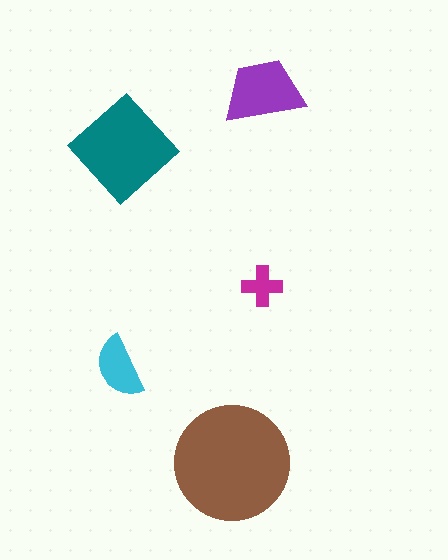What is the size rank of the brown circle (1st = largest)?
1st.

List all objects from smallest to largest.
The magenta cross, the cyan semicircle, the purple trapezoid, the teal diamond, the brown circle.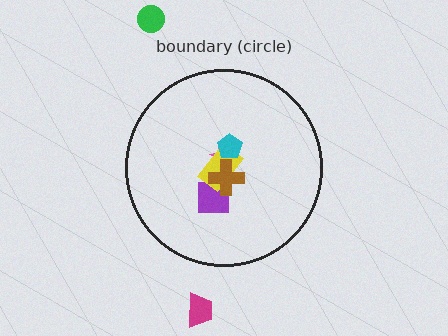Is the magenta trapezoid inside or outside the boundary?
Outside.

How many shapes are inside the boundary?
5 inside, 2 outside.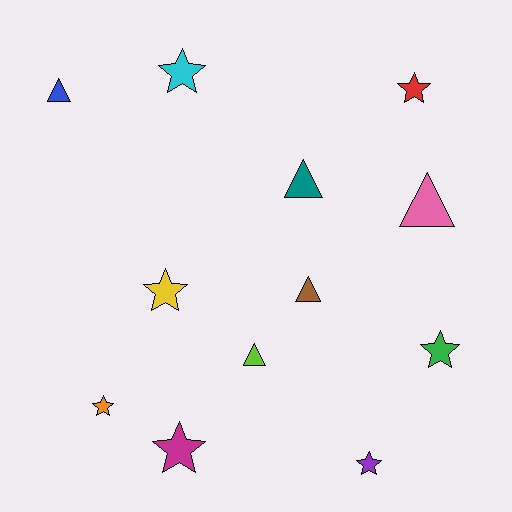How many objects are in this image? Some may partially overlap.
There are 12 objects.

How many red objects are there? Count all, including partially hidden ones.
There is 1 red object.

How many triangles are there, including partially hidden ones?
There are 5 triangles.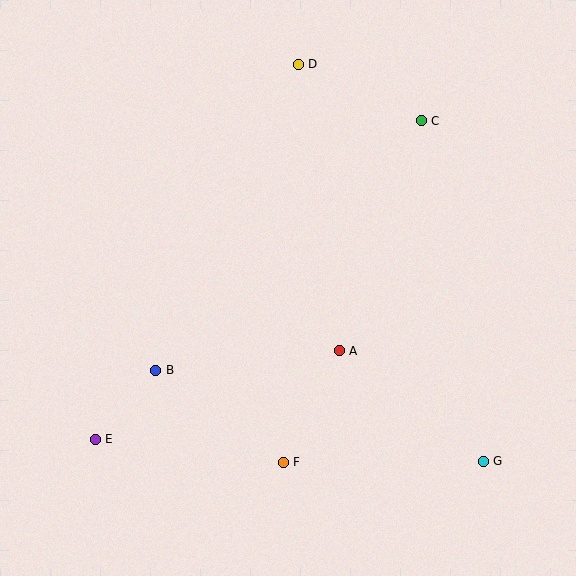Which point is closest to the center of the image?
Point A at (339, 351) is closest to the center.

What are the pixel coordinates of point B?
Point B is at (156, 370).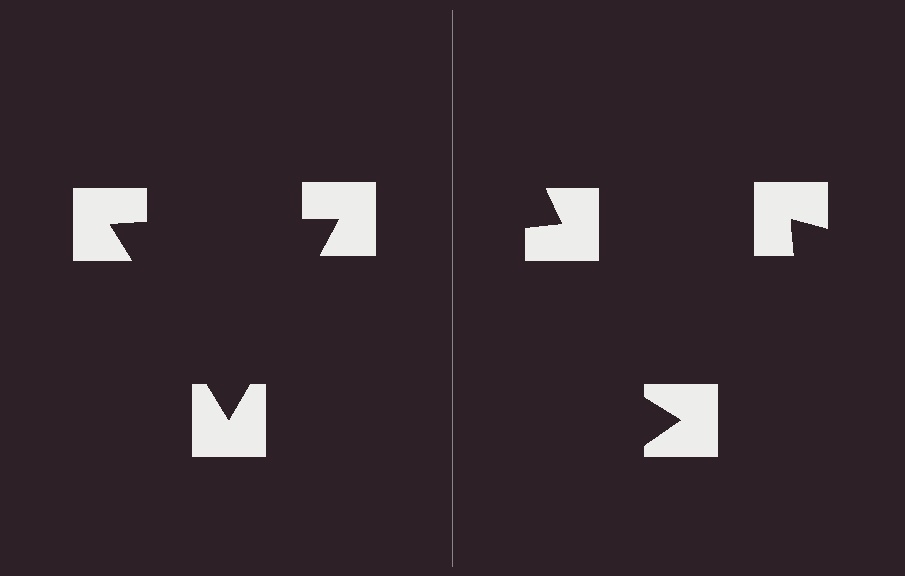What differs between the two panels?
The notched squares are positioned identically on both sides; only the wedge orientations differ. On the left they align to a triangle; on the right they are misaligned.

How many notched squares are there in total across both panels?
6 — 3 on each side.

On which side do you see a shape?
An illusory triangle appears on the left side. On the right side the wedge cuts are rotated, so no coherent shape forms.